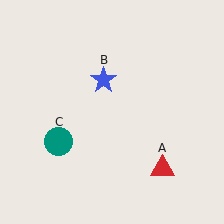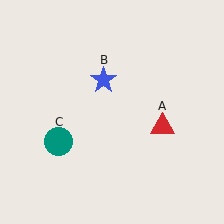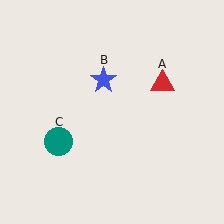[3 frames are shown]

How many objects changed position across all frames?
1 object changed position: red triangle (object A).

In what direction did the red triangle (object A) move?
The red triangle (object A) moved up.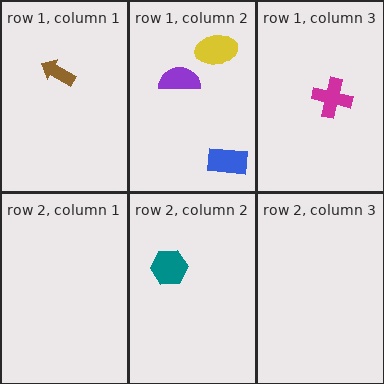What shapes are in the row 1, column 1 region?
The brown arrow.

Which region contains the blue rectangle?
The row 1, column 2 region.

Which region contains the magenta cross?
The row 1, column 3 region.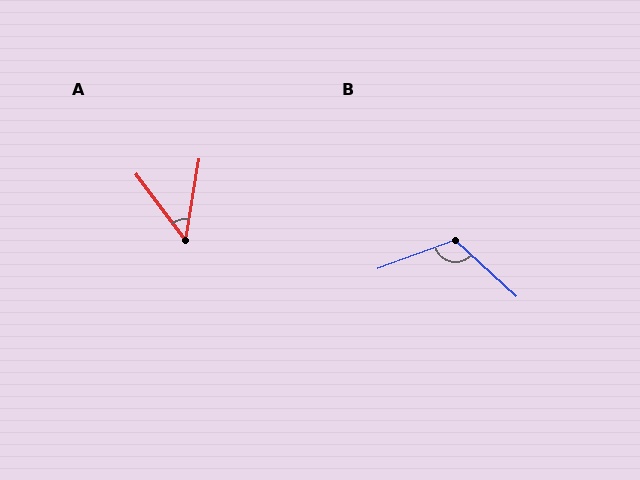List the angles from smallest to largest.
A (46°), B (117°).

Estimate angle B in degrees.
Approximately 117 degrees.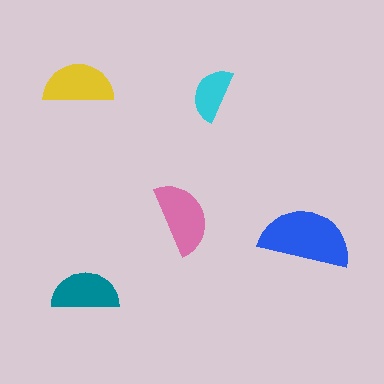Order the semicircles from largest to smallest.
the blue one, the pink one, the yellow one, the teal one, the cyan one.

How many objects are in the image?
There are 5 objects in the image.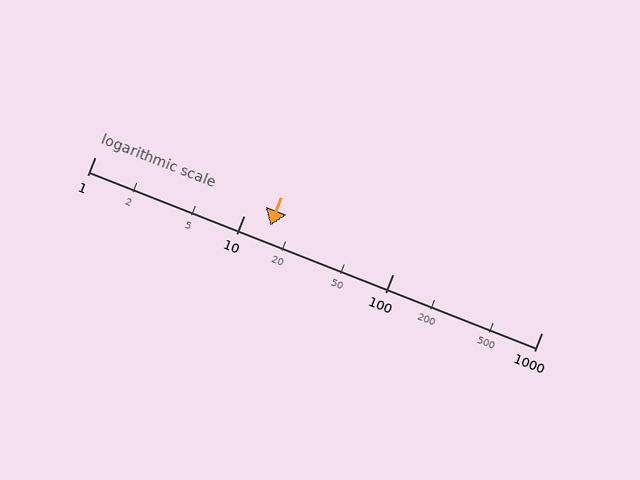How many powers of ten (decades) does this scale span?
The scale spans 3 decades, from 1 to 1000.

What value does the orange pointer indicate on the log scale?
The pointer indicates approximately 15.